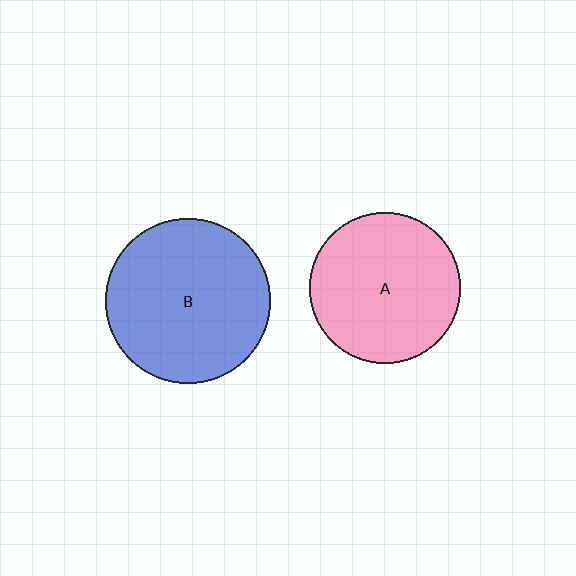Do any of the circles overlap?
No, none of the circles overlap.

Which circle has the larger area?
Circle B (blue).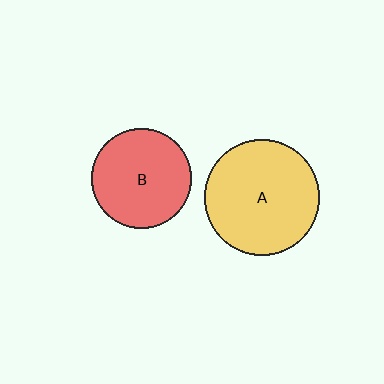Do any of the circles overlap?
No, none of the circles overlap.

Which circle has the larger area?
Circle A (yellow).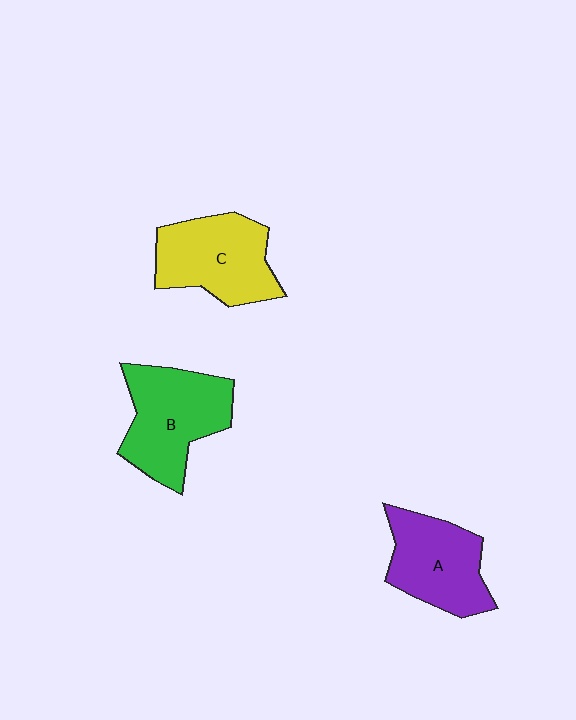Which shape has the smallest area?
Shape A (purple).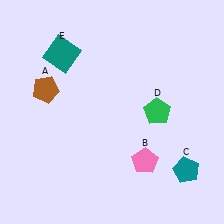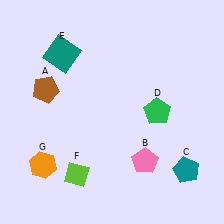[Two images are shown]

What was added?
A lime diamond (F), an orange hexagon (G) were added in Image 2.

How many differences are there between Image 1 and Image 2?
There are 2 differences between the two images.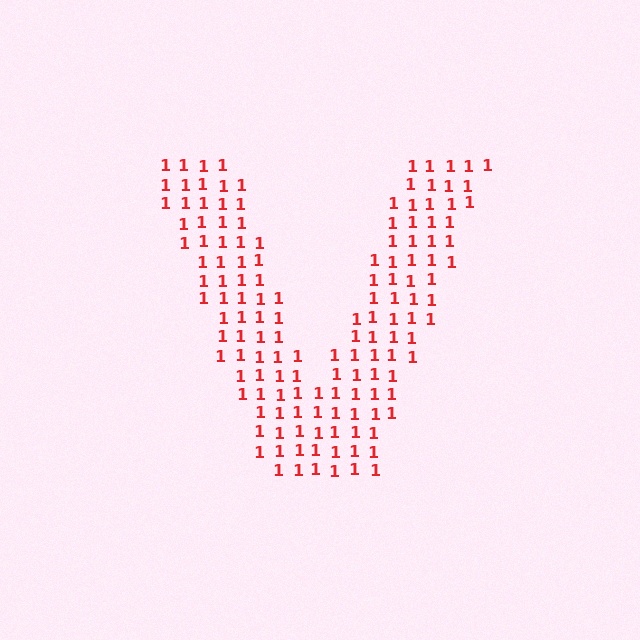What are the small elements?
The small elements are digit 1's.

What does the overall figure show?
The overall figure shows the letter V.